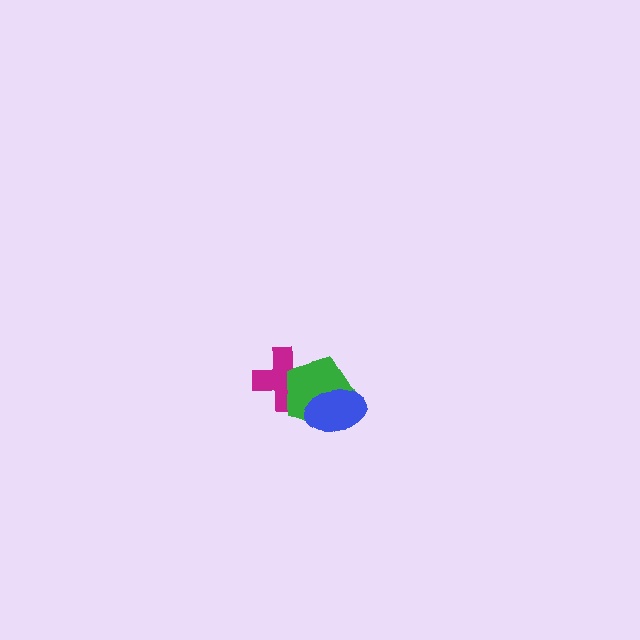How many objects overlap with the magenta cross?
1 object overlaps with the magenta cross.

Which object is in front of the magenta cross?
The green pentagon is in front of the magenta cross.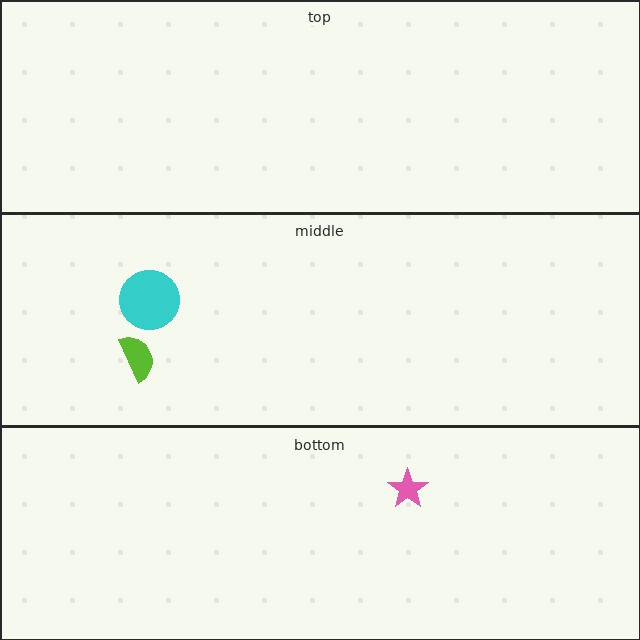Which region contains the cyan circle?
The middle region.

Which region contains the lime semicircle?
The middle region.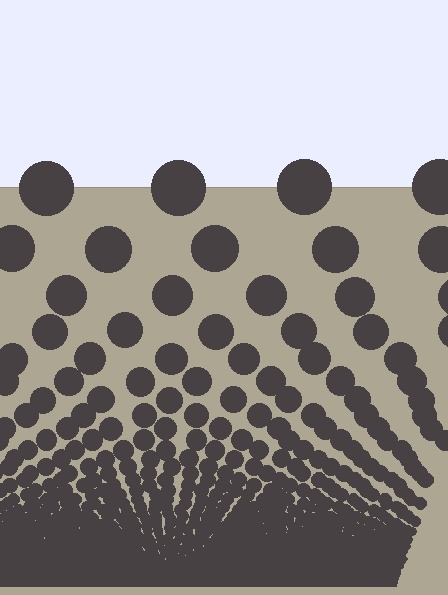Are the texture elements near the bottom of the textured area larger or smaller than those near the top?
Smaller. The gradient is inverted — elements near the bottom are smaller and denser.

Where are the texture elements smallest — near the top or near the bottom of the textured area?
Near the bottom.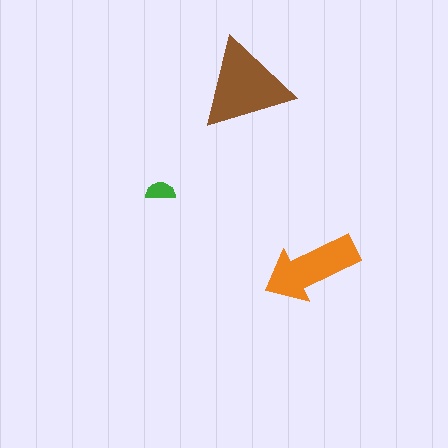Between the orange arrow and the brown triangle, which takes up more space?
The brown triangle.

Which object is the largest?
The brown triangle.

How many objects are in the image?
There are 3 objects in the image.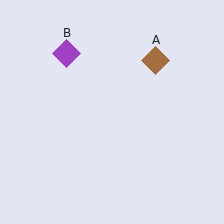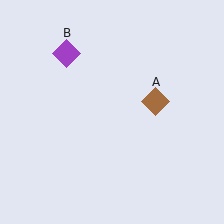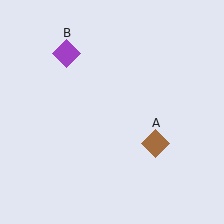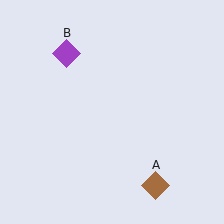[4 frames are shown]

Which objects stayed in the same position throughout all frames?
Purple diamond (object B) remained stationary.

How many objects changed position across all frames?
1 object changed position: brown diamond (object A).